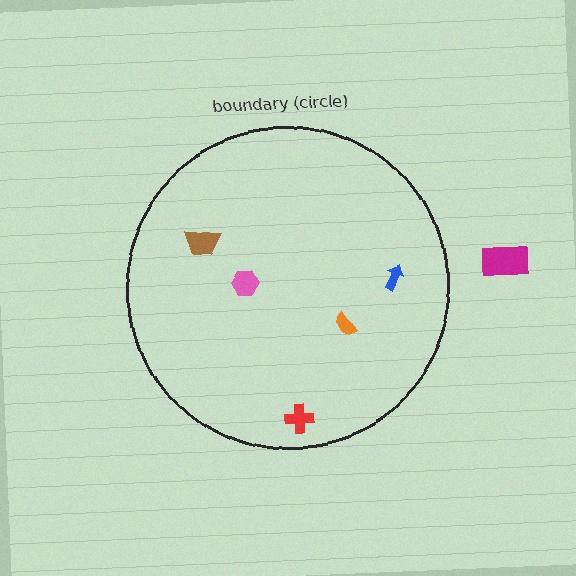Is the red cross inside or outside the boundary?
Inside.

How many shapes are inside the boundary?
5 inside, 1 outside.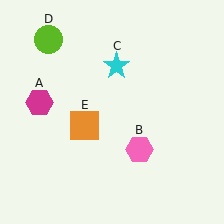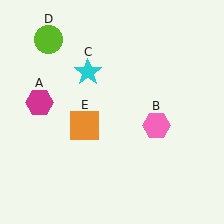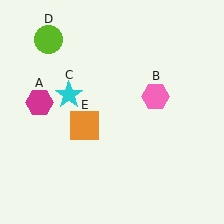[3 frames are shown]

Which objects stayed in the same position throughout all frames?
Magenta hexagon (object A) and lime circle (object D) and orange square (object E) remained stationary.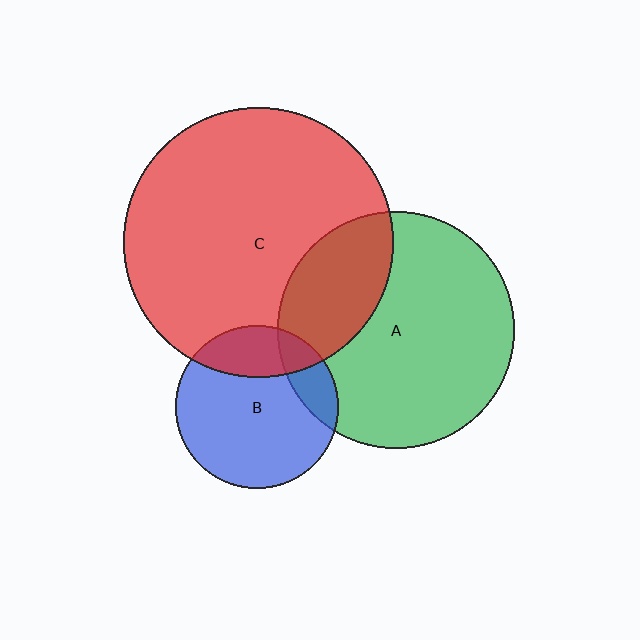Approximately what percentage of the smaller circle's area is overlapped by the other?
Approximately 30%.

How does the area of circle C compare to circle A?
Approximately 1.3 times.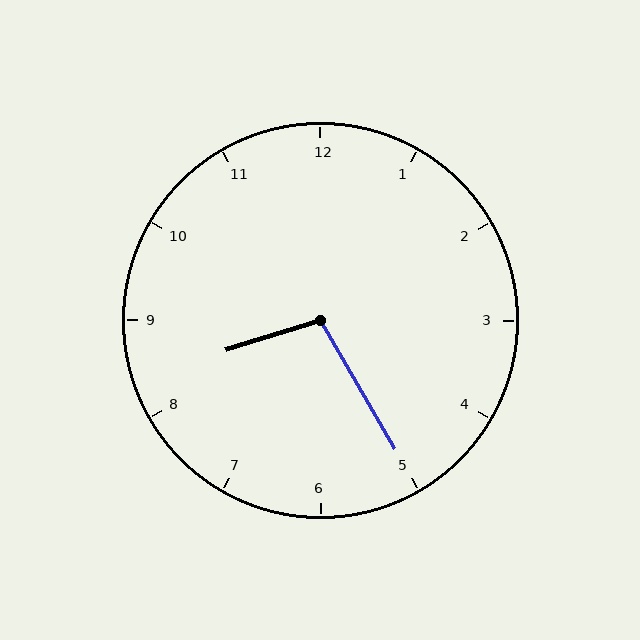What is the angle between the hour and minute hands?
Approximately 102 degrees.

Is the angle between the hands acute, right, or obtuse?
It is obtuse.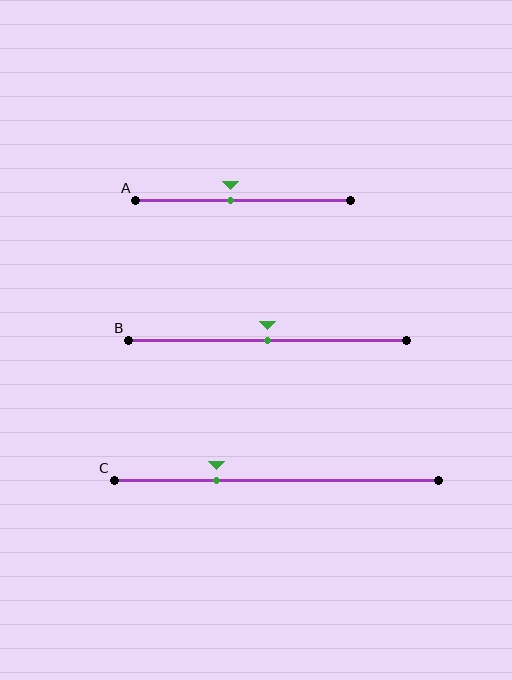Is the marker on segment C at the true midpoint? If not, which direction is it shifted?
No, the marker on segment C is shifted to the left by about 19% of the segment length.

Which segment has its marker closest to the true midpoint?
Segment B has its marker closest to the true midpoint.